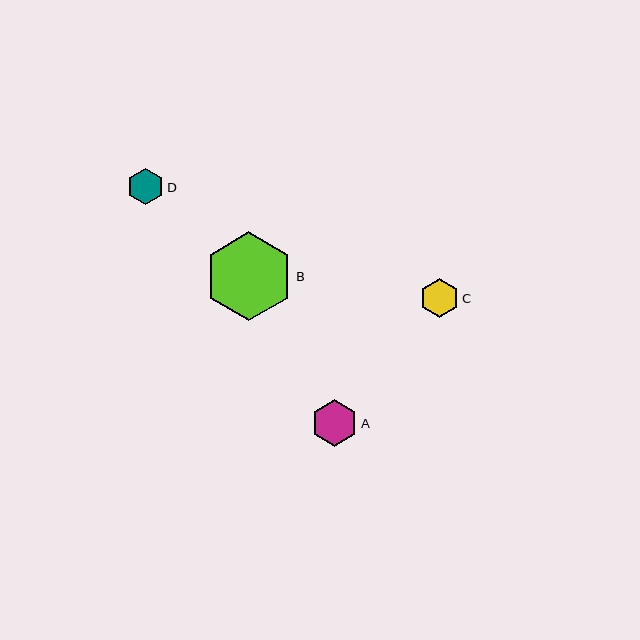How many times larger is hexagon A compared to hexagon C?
Hexagon A is approximately 1.2 times the size of hexagon C.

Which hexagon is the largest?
Hexagon B is the largest with a size of approximately 89 pixels.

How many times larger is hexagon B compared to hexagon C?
Hexagon B is approximately 2.3 times the size of hexagon C.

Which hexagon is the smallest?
Hexagon D is the smallest with a size of approximately 36 pixels.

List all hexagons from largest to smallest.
From largest to smallest: B, A, C, D.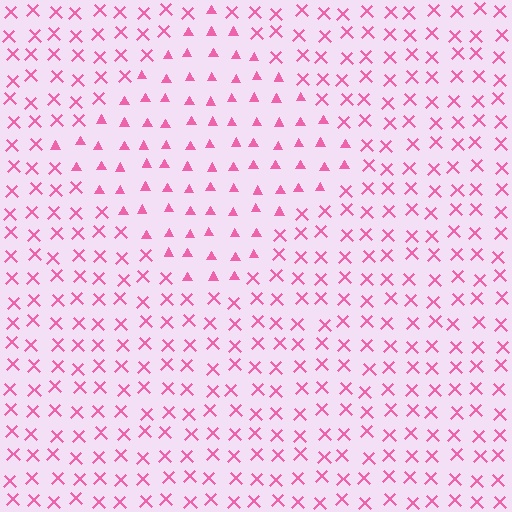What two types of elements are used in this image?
The image uses triangles inside the diamond region and X marks outside it.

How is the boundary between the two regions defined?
The boundary is defined by a change in element shape: triangles inside vs. X marks outside. All elements share the same color and spacing.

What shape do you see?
I see a diamond.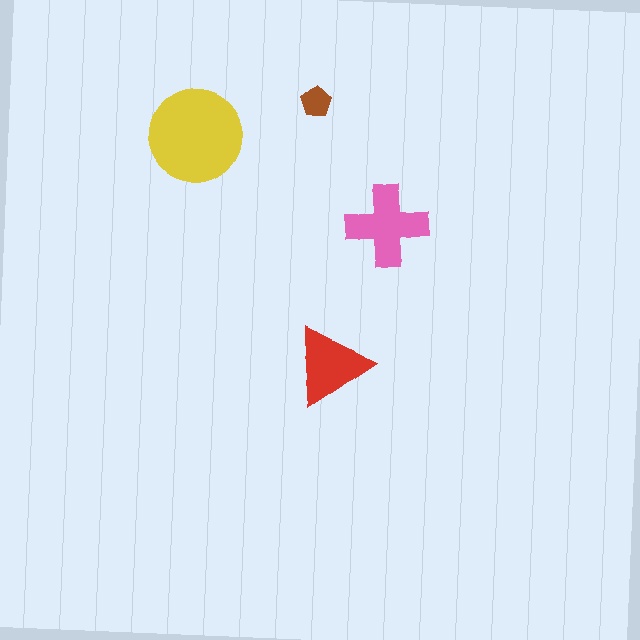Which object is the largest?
The yellow circle.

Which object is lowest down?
The red triangle is bottommost.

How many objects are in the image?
There are 4 objects in the image.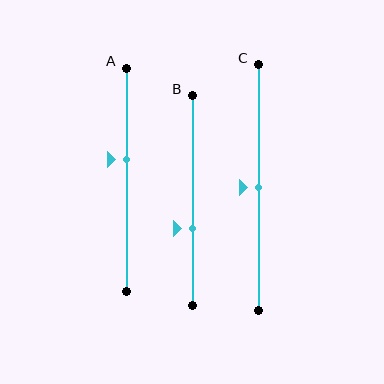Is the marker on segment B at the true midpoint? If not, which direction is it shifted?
No, the marker on segment B is shifted downward by about 13% of the segment length.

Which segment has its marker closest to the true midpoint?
Segment C has its marker closest to the true midpoint.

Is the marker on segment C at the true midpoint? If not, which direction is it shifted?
Yes, the marker on segment C is at the true midpoint.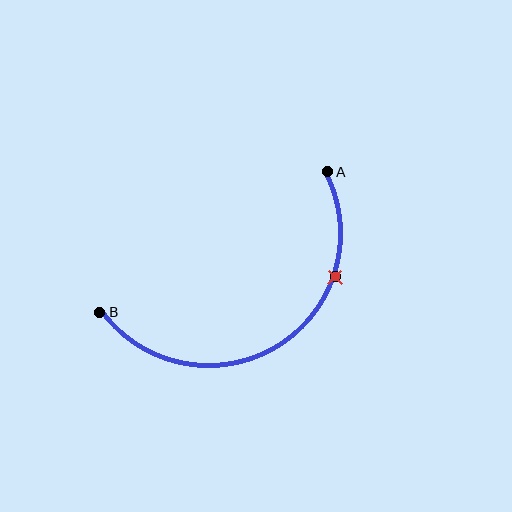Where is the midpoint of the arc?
The arc midpoint is the point on the curve farthest from the straight line joining A and B. It sits below that line.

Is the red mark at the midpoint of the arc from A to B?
No. The red mark lies on the arc but is closer to endpoint A. The arc midpoint would be at the point on the curve equidistant along the arc from both A and B.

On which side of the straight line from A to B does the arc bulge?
The arc bulges below the straight line connecting A and B.